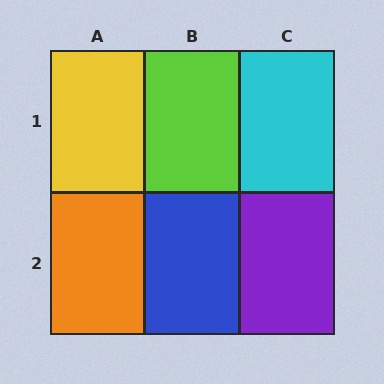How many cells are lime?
1 cell is lime.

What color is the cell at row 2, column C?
Purple.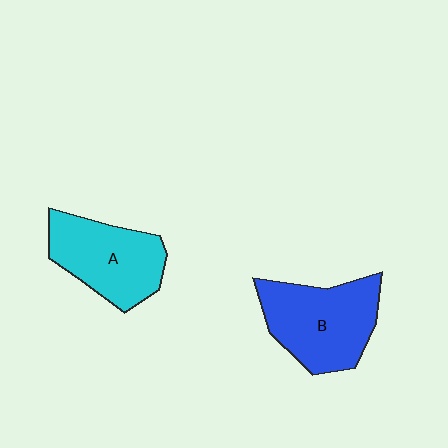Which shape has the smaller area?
Shape A (cyan).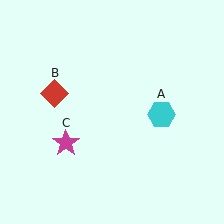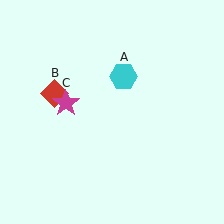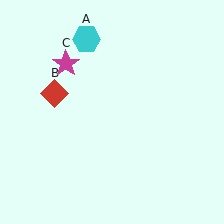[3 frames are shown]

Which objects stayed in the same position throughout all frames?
Red diamond (object B) remained stationary.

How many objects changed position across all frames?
2 objects changed position: cyan hexagon (object A), magenta star (object C).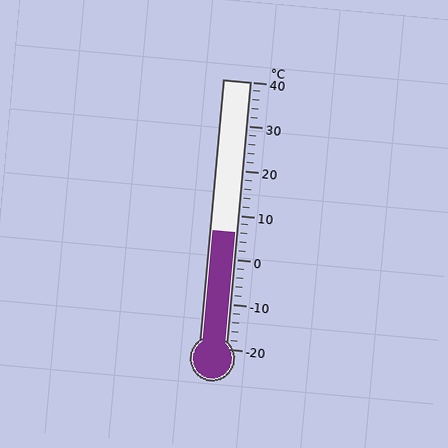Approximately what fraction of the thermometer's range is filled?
The thermometer is filled to approximately 45% of its range.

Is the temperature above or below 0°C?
The temperature is above 0°C.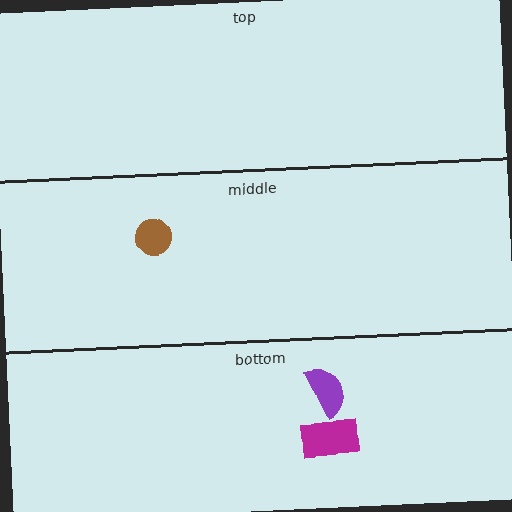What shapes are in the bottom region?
The magenta rectangle, the purple semicircle.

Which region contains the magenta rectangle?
The bottom region.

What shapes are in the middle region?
The brown circle.